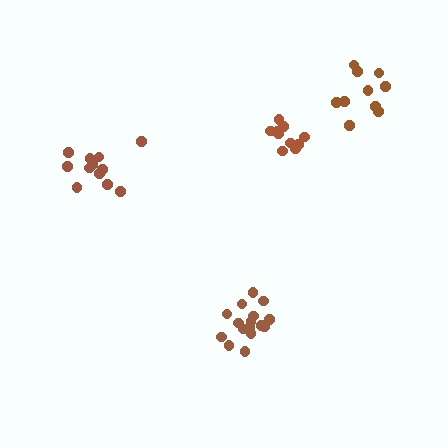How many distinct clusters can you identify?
There are 4 distinct clusters.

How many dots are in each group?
Group 1: 12 dots, Group 2: 10 dots, Group 3: 16 dots, Group 4: 10 dots (48 total).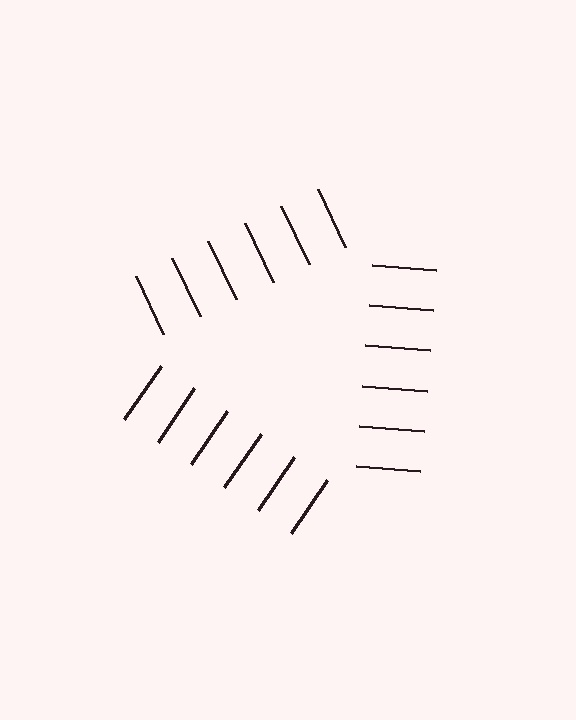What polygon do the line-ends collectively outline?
An illusory triangle — the line segments terminate on its edges but no continuous stroke is drawn.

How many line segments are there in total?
18 — 6 along each of the 3 edges.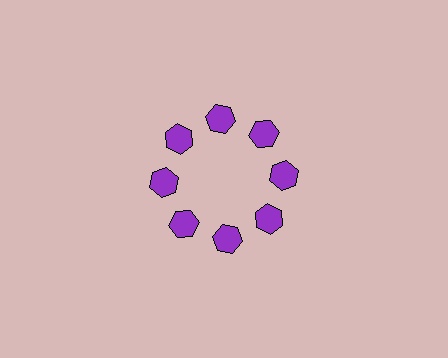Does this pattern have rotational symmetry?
Yes, this pattern has 8-fold rotational symmetry. It looks the same after rotating 45 degrees around the center.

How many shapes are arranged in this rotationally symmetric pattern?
There are 8 shapes, arranged in 8 groups of 1.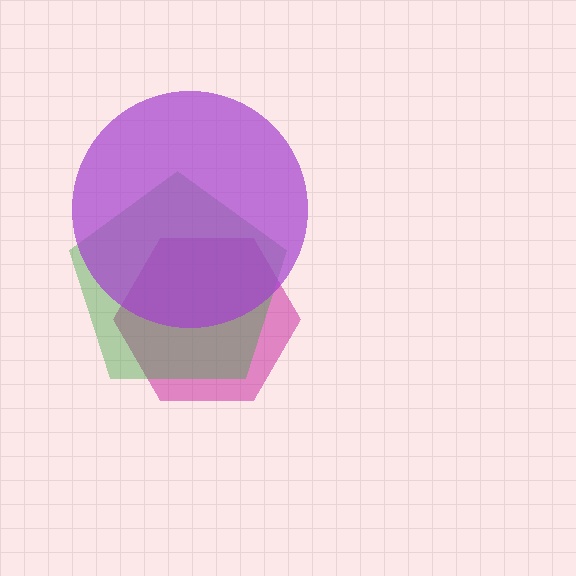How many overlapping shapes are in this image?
There are 3 overlapping shapes in the image.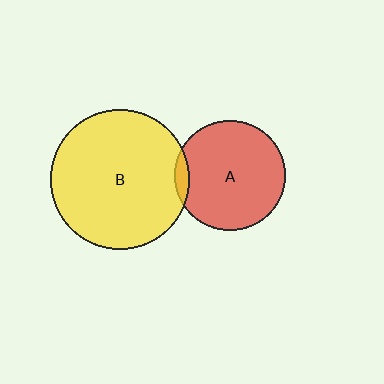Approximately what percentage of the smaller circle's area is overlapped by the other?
Approximately 5%.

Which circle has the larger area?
Circle B (yellow).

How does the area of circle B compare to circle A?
Approximately 1.6 times.